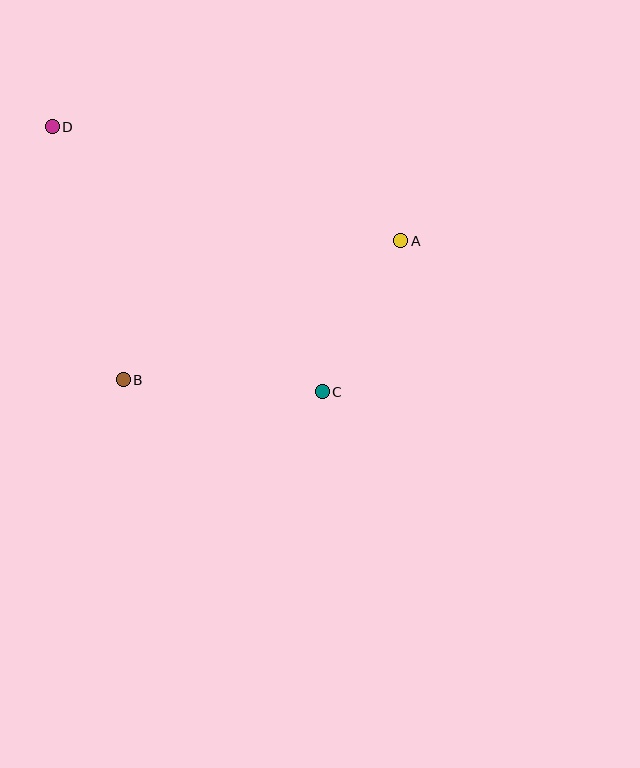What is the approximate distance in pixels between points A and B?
The distance between A and B is approximately 310 pixels.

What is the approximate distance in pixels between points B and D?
The distance between B and D is approximately 263 pixels.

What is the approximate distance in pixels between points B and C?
The distance between B and C is approximately 200 pixels.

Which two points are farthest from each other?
Points C and D are farthest from each other.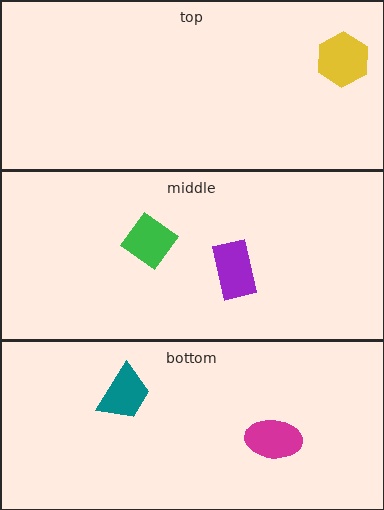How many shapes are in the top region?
1.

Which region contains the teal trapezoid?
The bottom region.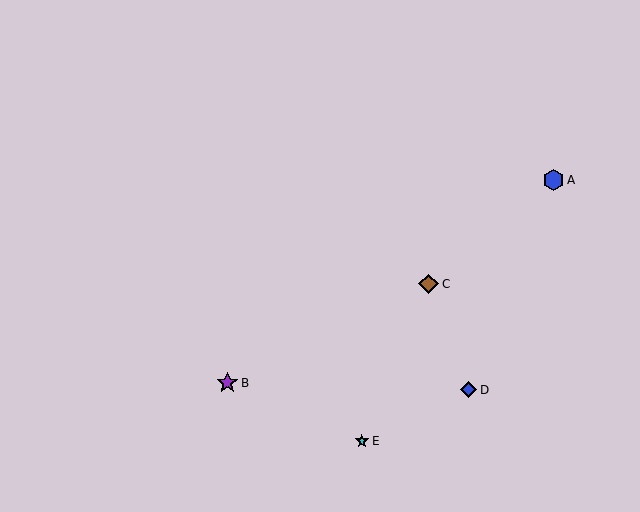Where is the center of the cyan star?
The center of the cyan star is at (362, 441).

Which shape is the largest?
The purple star (labeled B) is the largest.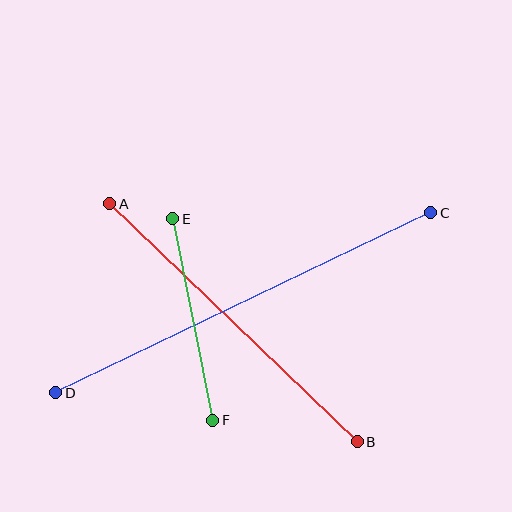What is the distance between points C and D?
The distance is approximately 416 pixels.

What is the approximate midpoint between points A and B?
The midpoint is at approximately (233, 323) pixels.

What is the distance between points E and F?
The distance is approximately 206 pixels.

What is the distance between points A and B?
The distance is approximately 343 pixels.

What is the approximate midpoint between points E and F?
The midpoint is at approximately (193, 319) pixels.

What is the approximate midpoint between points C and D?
The midpoint is at approximately (243, 303) pixels.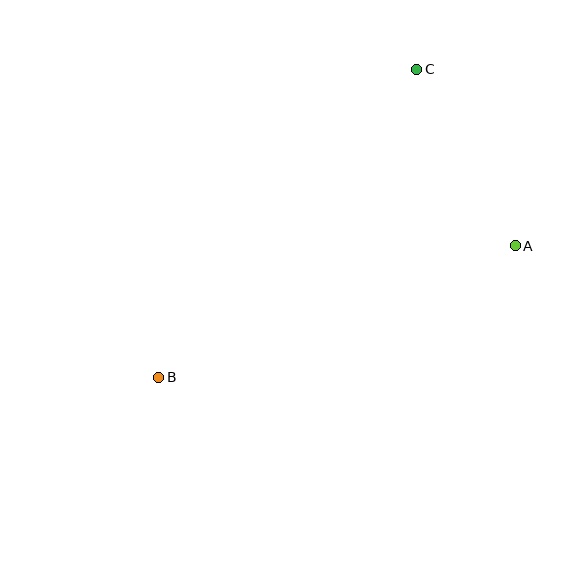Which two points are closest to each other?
Points A and C are closest to each other.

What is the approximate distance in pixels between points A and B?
The distance between A and B is approximately 380 pixels.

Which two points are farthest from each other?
Points B and C are farthest from each other.